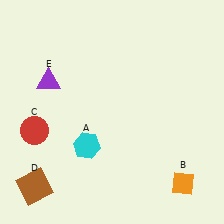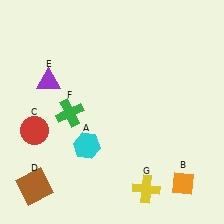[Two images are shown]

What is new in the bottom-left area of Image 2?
A green cross (F) was added in the bottom-left area of Image 2.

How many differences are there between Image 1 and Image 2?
There are 2 differences between the two images.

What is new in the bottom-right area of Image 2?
A yellow cross (G) was added in the bottom-right area of Image 2.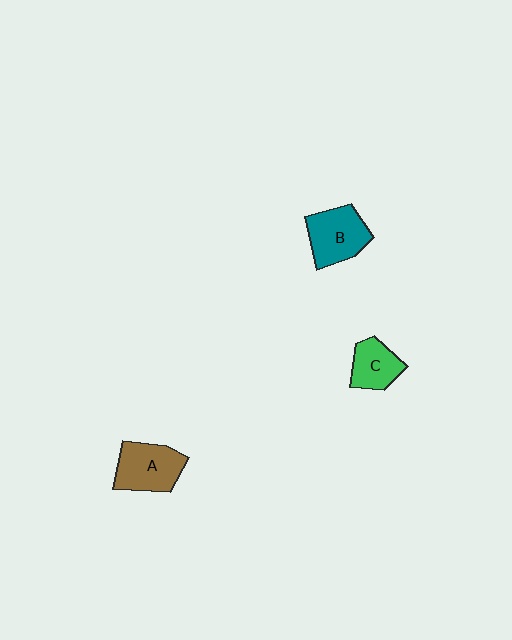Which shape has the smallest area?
Shape C (green).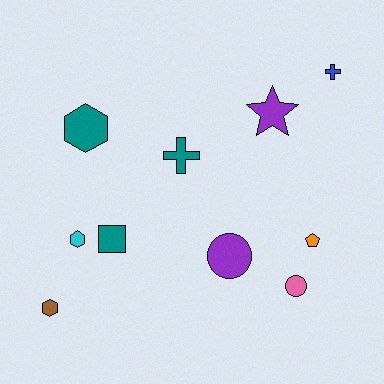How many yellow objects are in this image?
There are no yellow objects.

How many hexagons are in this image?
There are 3 hexagons.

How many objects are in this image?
There are 10 objects.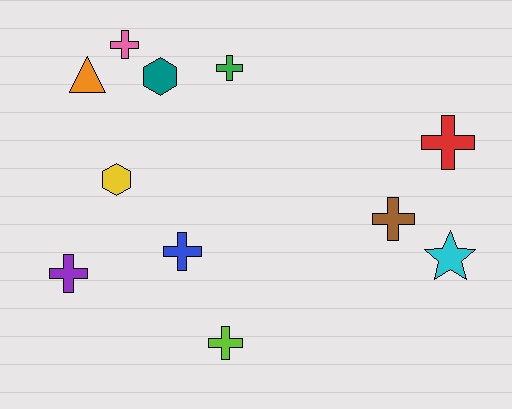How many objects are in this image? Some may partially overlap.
There are 11 objects.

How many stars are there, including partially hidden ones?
There is 1 star.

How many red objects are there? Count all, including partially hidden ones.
There is 1 red object.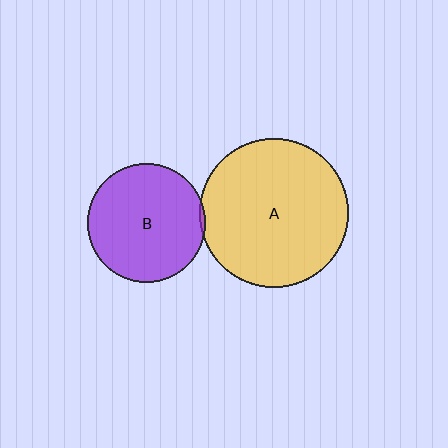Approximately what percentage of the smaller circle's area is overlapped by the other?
Approximately 5%.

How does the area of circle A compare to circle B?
Approximately 1.6 times.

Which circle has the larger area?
Circle A (yellow).